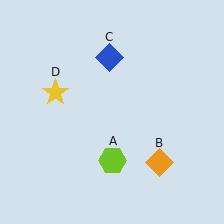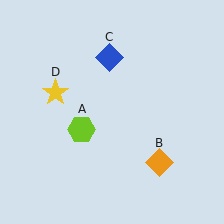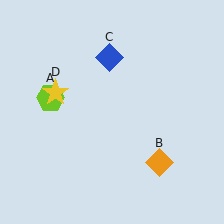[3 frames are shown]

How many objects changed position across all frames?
1 object changed position: lime hexagon (object A).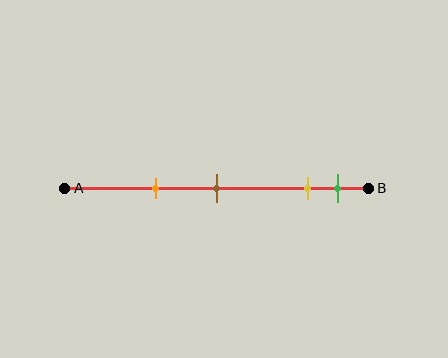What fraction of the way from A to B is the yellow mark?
The yellow mark is approximately 80% (0.8) of the way from A to B.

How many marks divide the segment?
There are 4 marks dividing the segment.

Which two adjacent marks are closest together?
The yellow and green marks are the closest adjacent pair.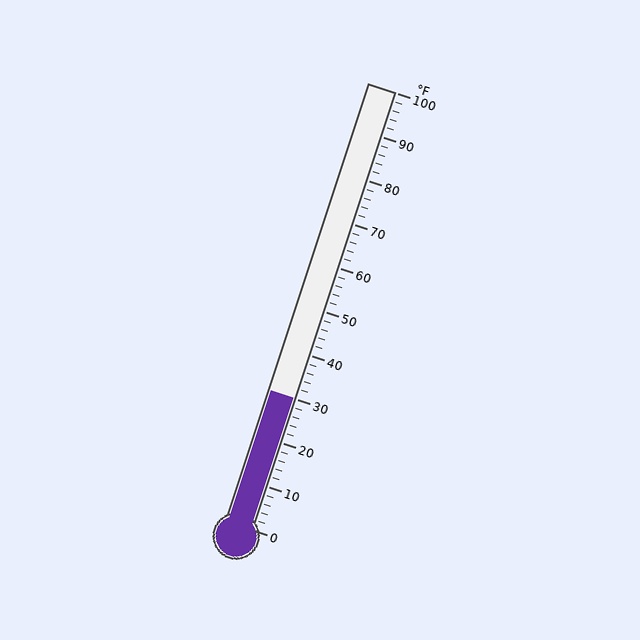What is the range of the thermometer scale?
The thermometer scale ranges from 0°F to 100°F.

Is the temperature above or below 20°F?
The temperature is above 20°F.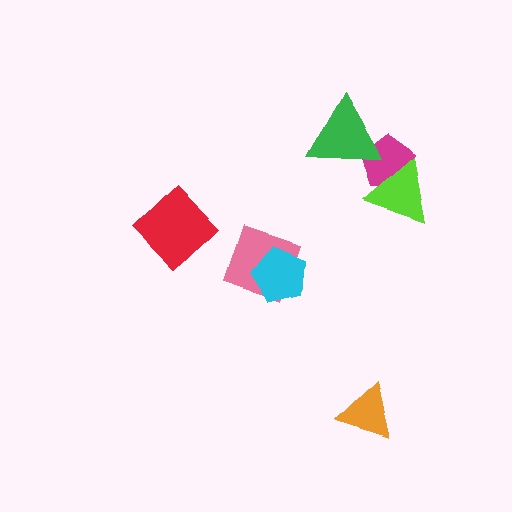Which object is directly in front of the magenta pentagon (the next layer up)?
The green triangle is directly in front of the magenta pentagon.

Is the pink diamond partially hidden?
Yes, it is partially covered by another shape.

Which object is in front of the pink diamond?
The cyan pentagon is in front of the pink diamond.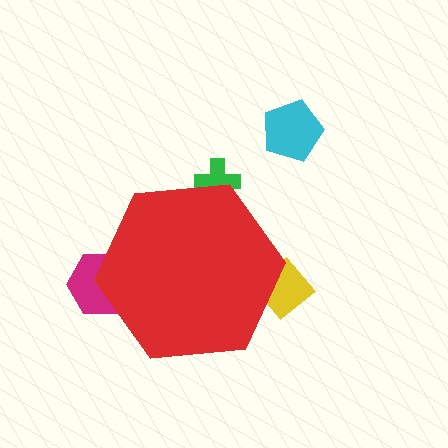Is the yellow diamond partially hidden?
Yes, the yellow diamond is partially hidden behind the red hexagon.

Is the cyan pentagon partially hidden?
No, the cyan pentagon is fully visible.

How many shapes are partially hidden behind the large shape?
3 shapes are partially hidden.